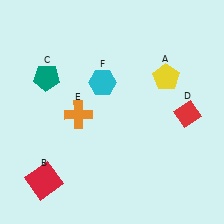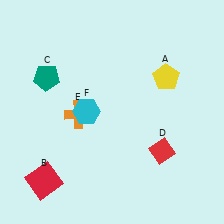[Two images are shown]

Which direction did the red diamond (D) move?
The red diamond (D) moved down.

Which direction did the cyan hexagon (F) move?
The cyan hexagon (F) moved down.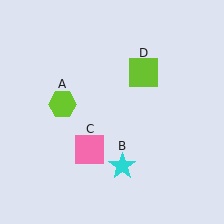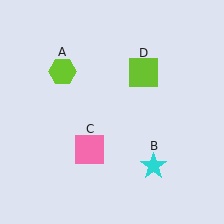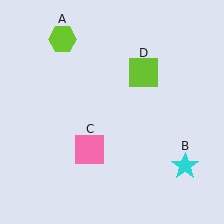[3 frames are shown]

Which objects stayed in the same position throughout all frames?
Pink square (object C) and lime square (object D) remained stationary.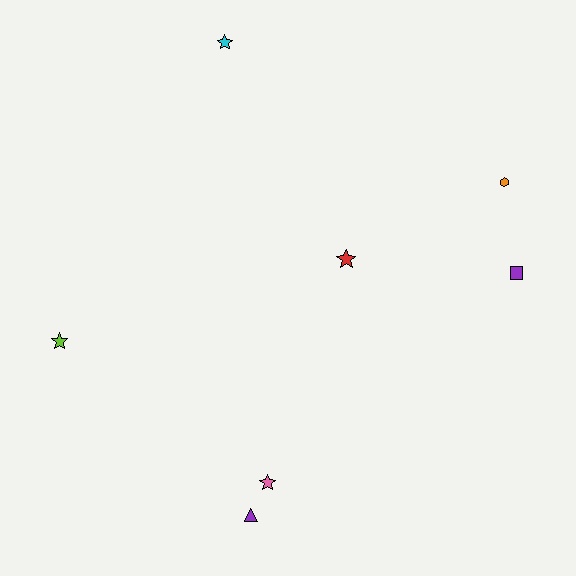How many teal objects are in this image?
There are no teal objects.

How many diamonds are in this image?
There are no diamonds.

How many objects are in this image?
There are 7 objects.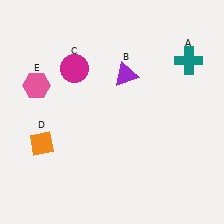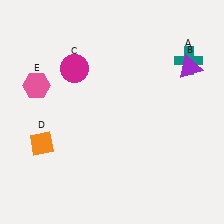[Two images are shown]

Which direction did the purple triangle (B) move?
The purple triangle (B) moved right.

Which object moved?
The purple triangle (B) moved right.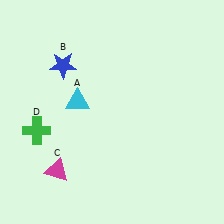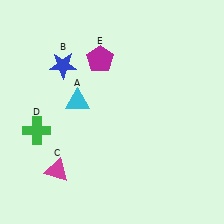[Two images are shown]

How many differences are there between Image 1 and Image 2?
There is 1 difference between the two images.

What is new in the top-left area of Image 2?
A magenta pentagon (E) was added in the top-left area of Image 2.